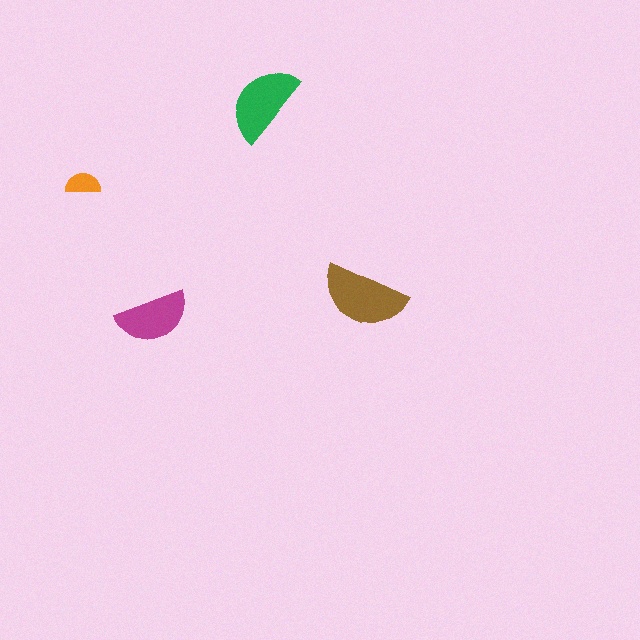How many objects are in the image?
There are 4 objects in the image.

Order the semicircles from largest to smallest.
the brown one, the green one, the magenta one, the orange one.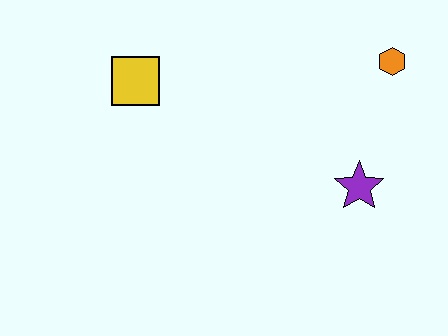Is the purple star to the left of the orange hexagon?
Yes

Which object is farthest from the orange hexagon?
The yellow square is farthest from the orange hexagon.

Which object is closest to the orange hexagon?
The purple star is closest to the orange hexagon.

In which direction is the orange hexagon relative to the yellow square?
The orange hexagon is to the right of the yellow square.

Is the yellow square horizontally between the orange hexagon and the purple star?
No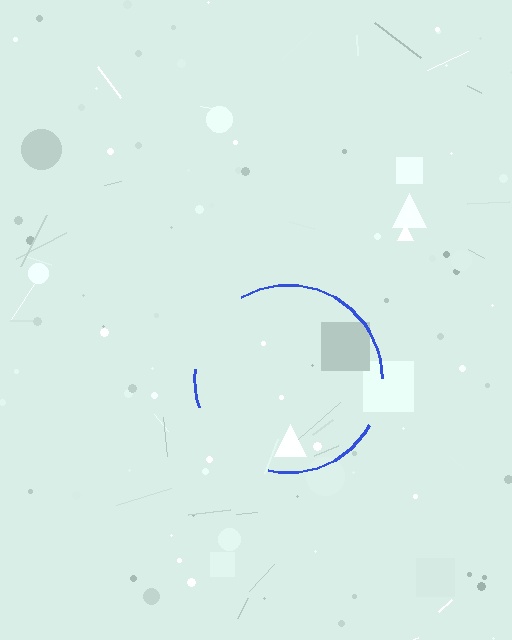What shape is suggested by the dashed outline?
The dashed outline suggests a circle.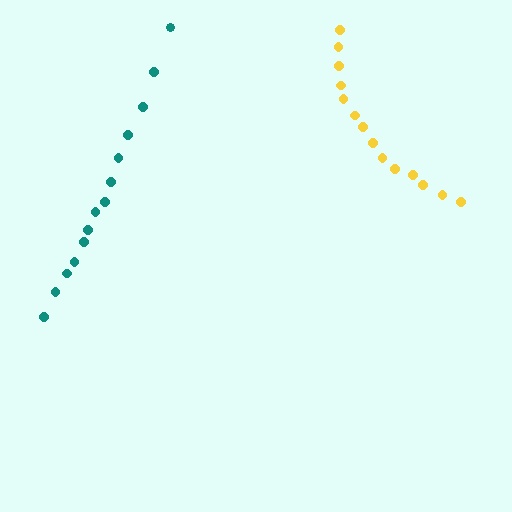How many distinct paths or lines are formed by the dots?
There are 2 distinct paths.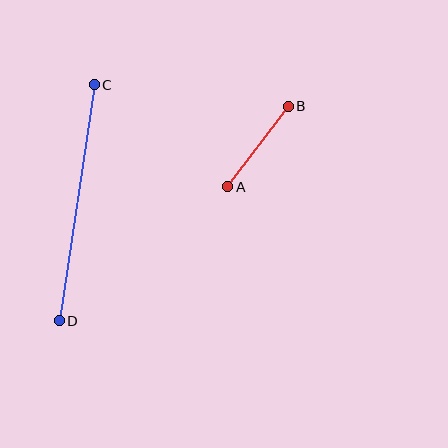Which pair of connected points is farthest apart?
Points C and D are farthest apart.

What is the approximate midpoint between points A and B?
The midpoint is at approximately (258, 146) pixels.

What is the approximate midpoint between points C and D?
The midpoint is at approximately (77, 203) pixels.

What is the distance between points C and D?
The distance is approximately 239 pixels.